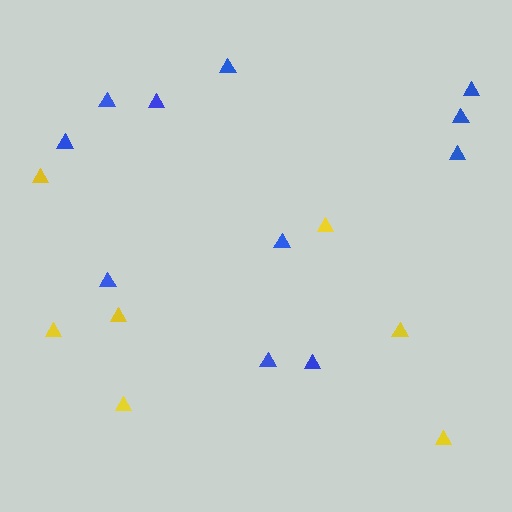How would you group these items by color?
There are 2 groups: one group of yellow triangles (7) and one group of blue triangles (11).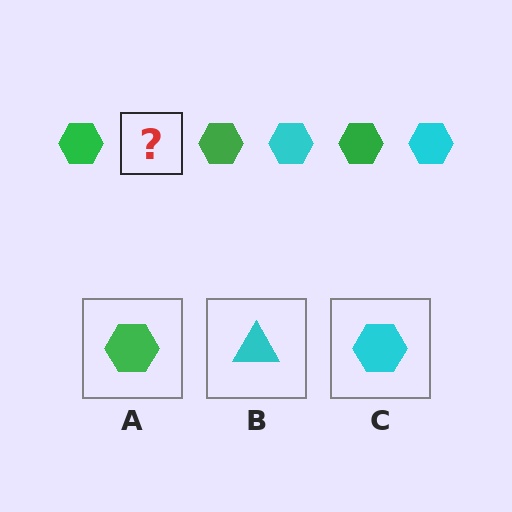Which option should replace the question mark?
Option C.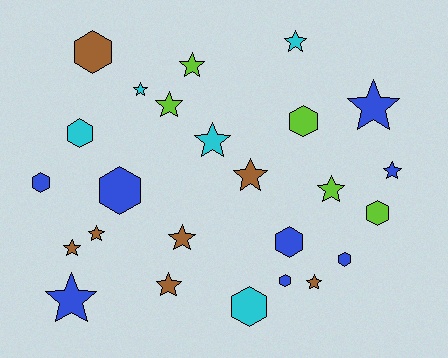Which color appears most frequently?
Blue, with 8 objects.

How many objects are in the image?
There are 25 objects.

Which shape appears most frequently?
Star, with 15 objects.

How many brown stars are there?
There are 6 brown stars.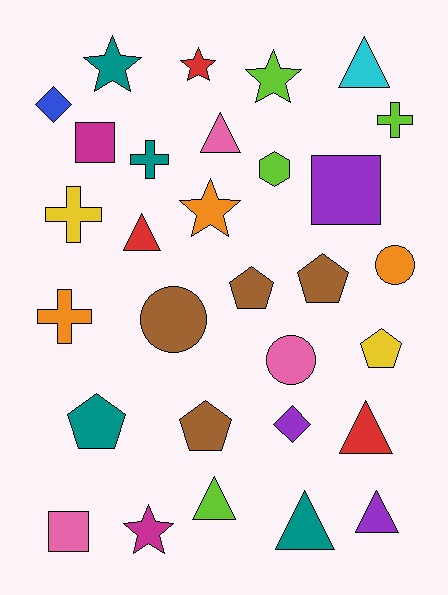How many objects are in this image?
There are 30 objects.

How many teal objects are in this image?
There are 4 teal objects.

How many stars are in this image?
There are 5 stars.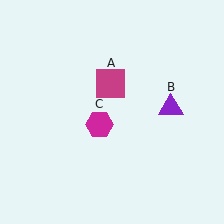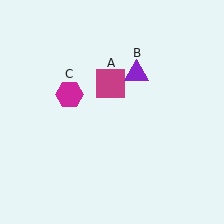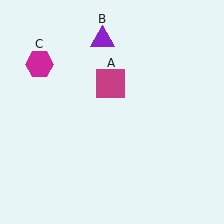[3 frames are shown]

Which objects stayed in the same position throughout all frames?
Magenta square (object A) remained stationary.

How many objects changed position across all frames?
2 objects changed position: purple triangle (object B), magenta hexagon (object C).